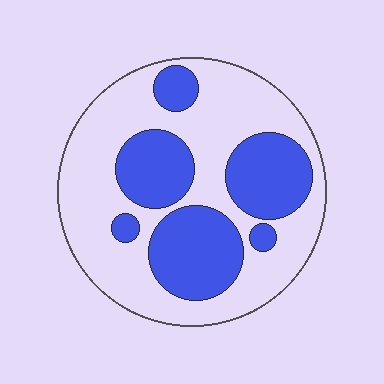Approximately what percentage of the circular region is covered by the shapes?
Approximately 35%.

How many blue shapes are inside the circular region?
6.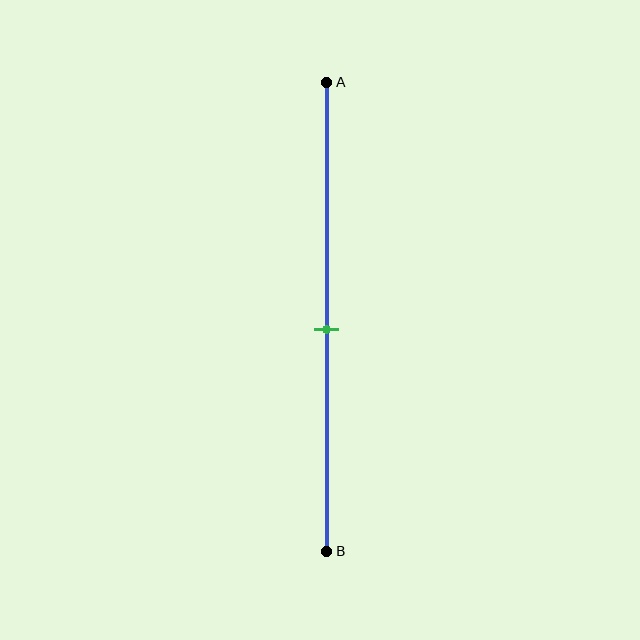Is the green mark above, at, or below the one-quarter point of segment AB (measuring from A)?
The green mark is below the one-quarter point of segment AB.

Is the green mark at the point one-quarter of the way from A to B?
No, the mark is at about 55% from A, not at the 25% one-quarter point.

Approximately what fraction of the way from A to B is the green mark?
The green mark is approximately 55% of the way from A to B.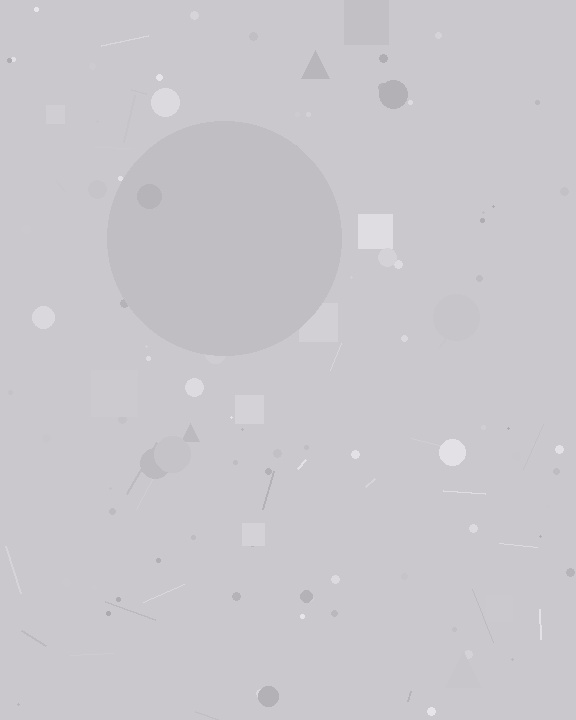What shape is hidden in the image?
A circle is hidden in the image.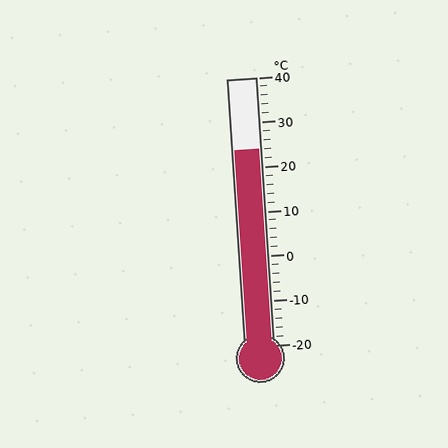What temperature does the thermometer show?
The thermometer shows approximately 24°C.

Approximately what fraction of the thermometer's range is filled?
The thermometer is filled to approximately 75% of its range.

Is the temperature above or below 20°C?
The temperature is above 20°C.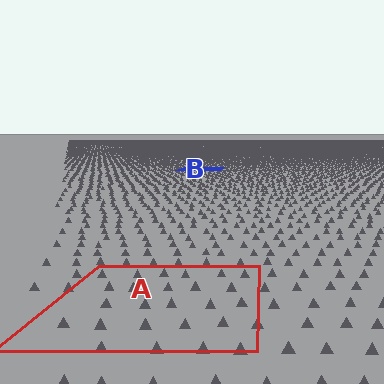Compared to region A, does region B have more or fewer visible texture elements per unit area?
Region B has more texture elements per unit area — they are packed more densely because it is farther away.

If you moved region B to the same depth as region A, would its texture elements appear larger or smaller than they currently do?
They would appear larger. At a closer depth, the same texture elements are projected at a bigger on-screen size.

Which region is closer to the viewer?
Region A is closer. The texture elements there are larger and more spread out.